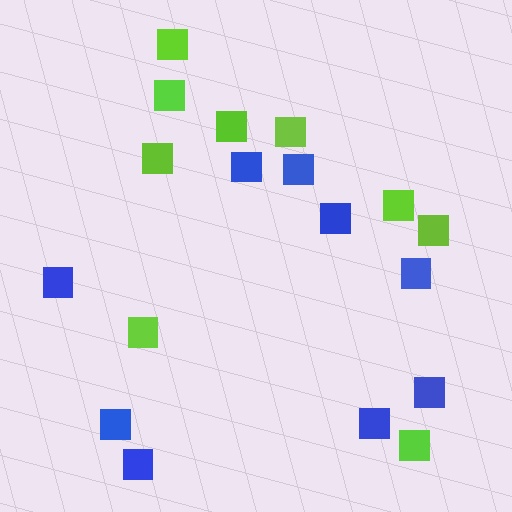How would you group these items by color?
There are 2 groups: one group of lime squares (9) and one group of blue squares (9).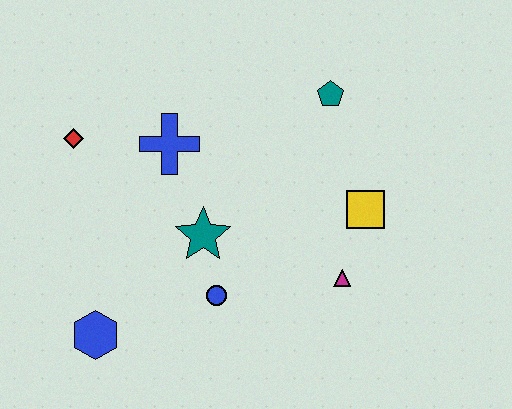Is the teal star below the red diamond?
Yes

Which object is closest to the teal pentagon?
The yellow square is closest to the teal pentagon.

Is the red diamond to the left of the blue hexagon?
Yes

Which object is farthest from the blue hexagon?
The teal pentagon is farthest from the blue hexagon.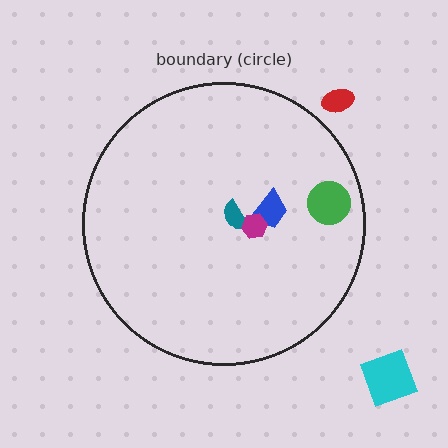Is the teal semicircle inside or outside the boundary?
Inside.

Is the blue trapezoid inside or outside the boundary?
Inside.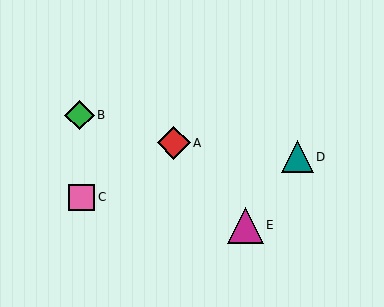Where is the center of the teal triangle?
The center of the teal triangle is at (297, 157).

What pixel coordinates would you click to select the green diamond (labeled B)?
Click at (80, 115) to select the green diamond B.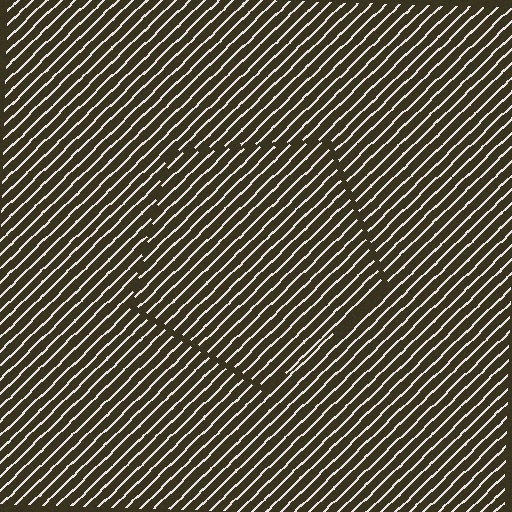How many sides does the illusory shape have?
5 sides — the line-ends trace a pentagon.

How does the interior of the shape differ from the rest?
The interior of the shape contains the same grating, shifted by half a period — the contour is defined by the phase discontinuity where line-ends from the inner and outer gratings abut.